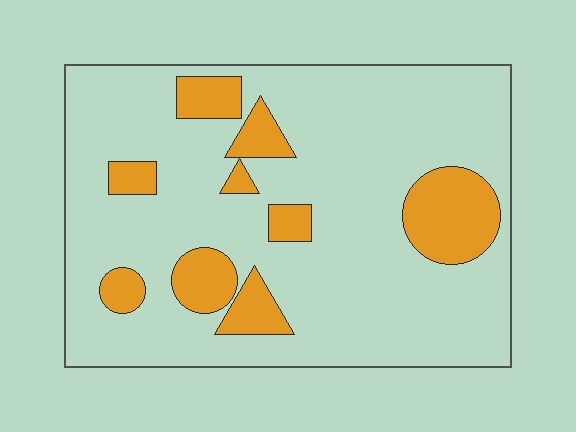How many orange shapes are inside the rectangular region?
9.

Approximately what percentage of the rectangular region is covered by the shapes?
Approximately 20%.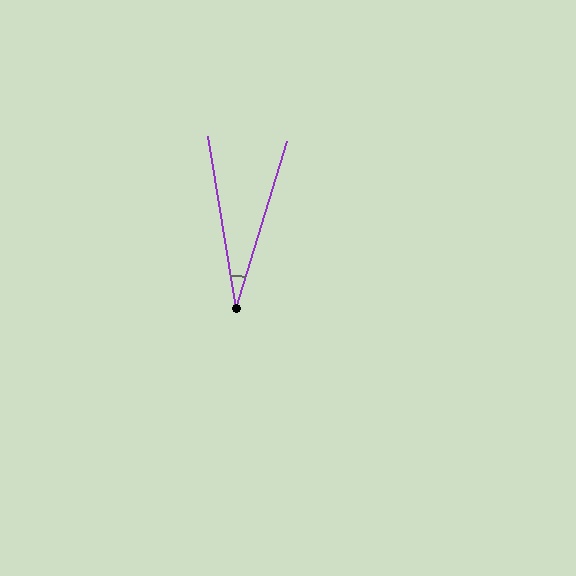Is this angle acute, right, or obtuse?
It is acute.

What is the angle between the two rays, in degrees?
Approximately 26 degrees.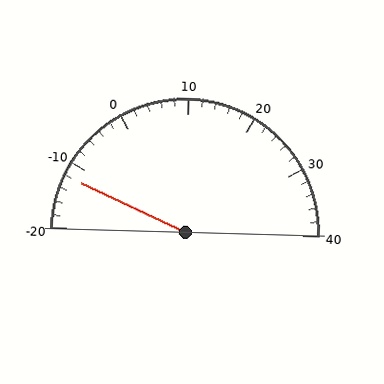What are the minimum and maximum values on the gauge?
The gauge ranges from -20 to 40.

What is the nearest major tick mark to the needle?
The nearest major tick mark is -10.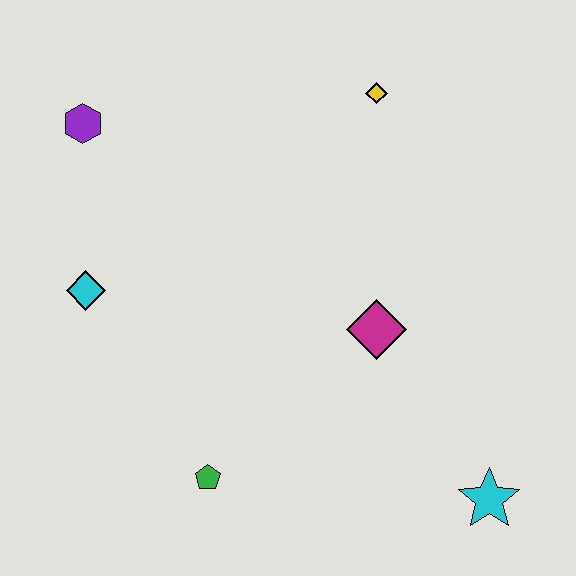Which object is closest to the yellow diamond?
The magenta diamond is closest to the yellow diamond.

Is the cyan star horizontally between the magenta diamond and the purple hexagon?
No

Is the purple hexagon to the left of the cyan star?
Yes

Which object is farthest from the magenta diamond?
The purple hexagon is farthest from the magenta diamond.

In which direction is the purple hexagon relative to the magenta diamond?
The purple hexagon is to the left of the magenta diamond.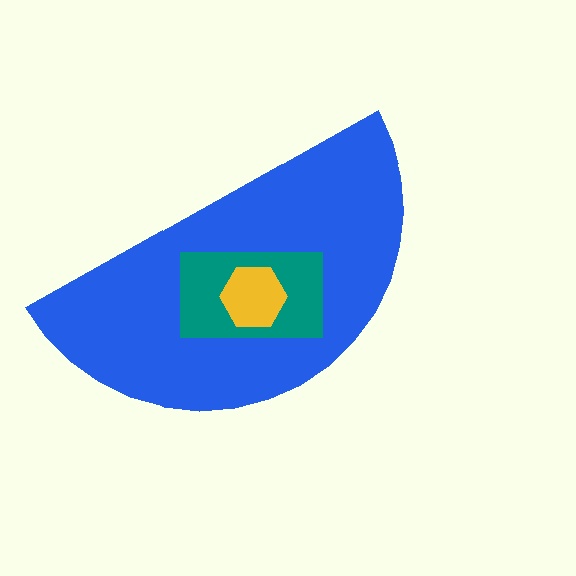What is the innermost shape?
The yellow hexagon.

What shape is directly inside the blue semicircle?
The teal rectangle.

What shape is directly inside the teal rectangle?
The yellow hexagon.